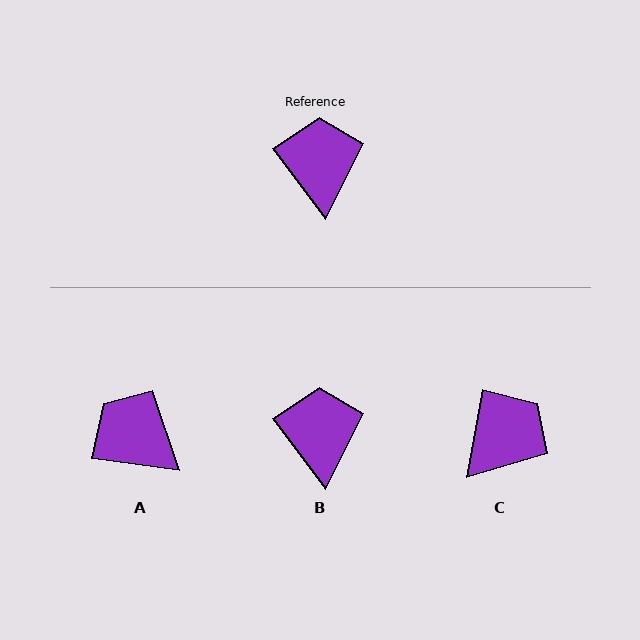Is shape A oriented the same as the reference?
No, it is off by about 46 degrees.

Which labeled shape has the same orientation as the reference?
B.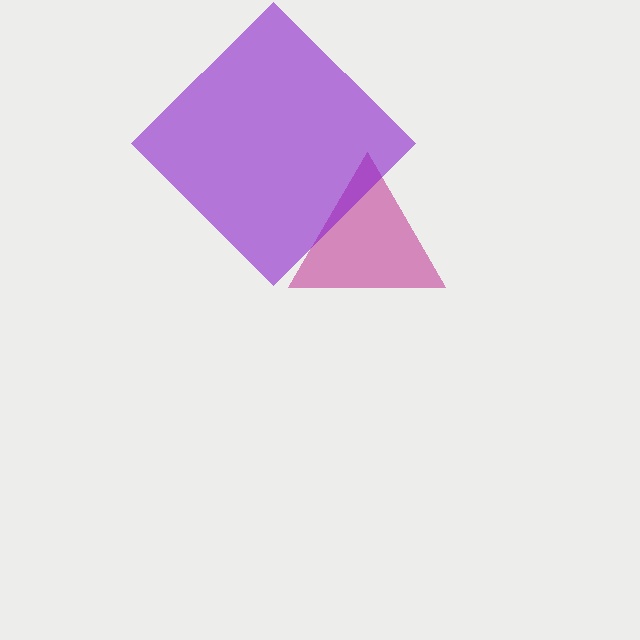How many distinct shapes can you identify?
There are 2 distinct shapes: a magenta triangle, a purple diamond.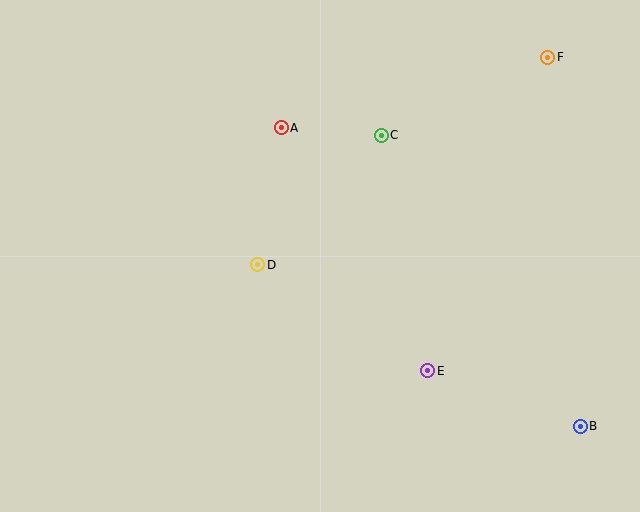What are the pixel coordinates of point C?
Point C is at (381, 135).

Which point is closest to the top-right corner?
Point F is closest to the top-right corner.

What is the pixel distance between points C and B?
The distance between C and B is 352 pixels.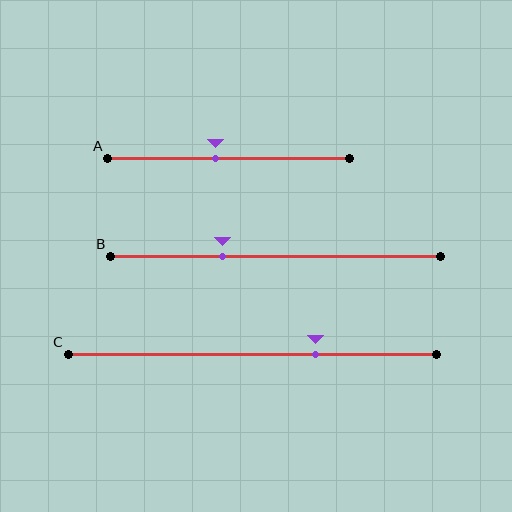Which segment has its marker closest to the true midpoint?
Segment A has its marker closest to the true midpoint.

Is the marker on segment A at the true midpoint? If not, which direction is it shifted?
No, the marker on segment A is shifted to the left by about 6% of the segment length.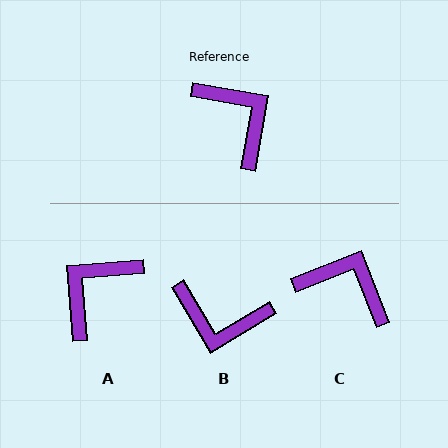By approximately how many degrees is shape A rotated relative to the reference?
Approximately 104 degrees counter-clockwise.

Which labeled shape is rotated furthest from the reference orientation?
B, about 139 degrees away.